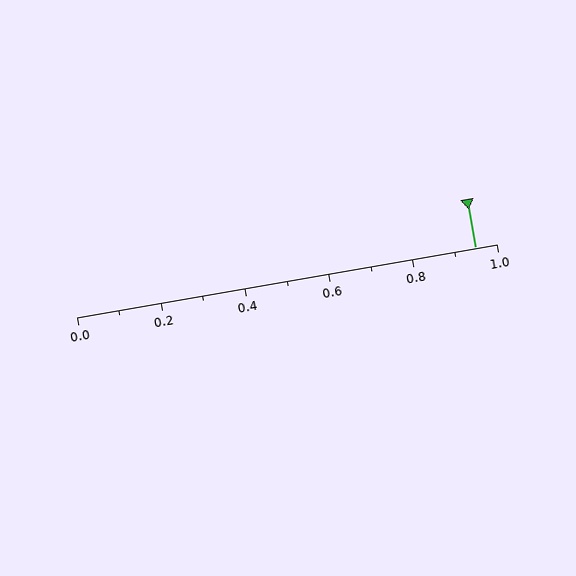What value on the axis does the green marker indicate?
The marker indicates approximately 0.95.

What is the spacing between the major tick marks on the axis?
The major ticks are spaced 0.2 apart.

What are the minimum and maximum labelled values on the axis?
The axis runs from 0.0 to 1.0.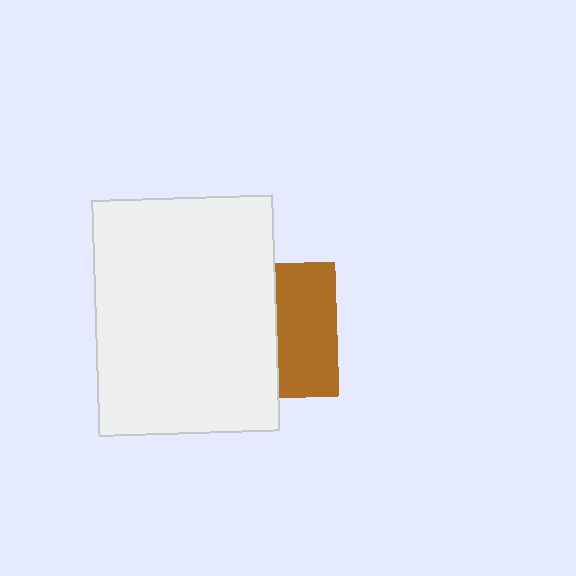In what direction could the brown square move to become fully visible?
The brown square could move right. That would shift it out from behind the white rectangle entirely.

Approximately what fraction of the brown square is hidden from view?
Roughly 55% of the brown square is hidden behind the white rectangle.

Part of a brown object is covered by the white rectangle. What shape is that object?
It is a square.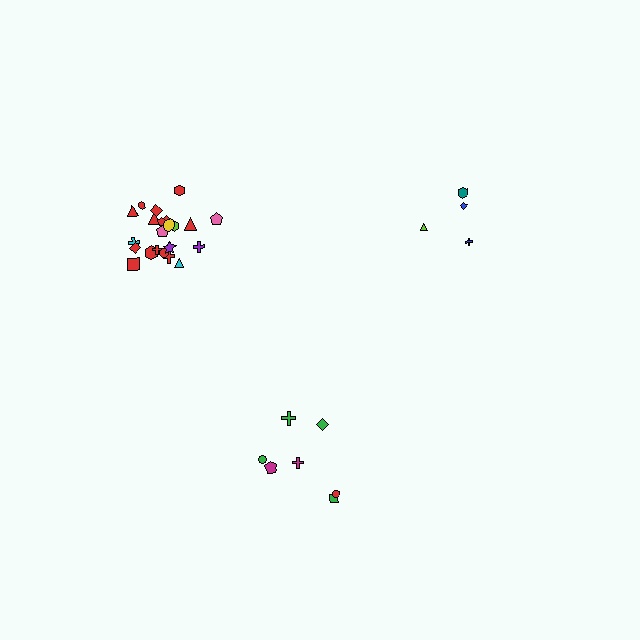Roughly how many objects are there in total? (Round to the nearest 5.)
Roughly 35 objects in total.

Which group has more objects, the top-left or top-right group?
The top-left group.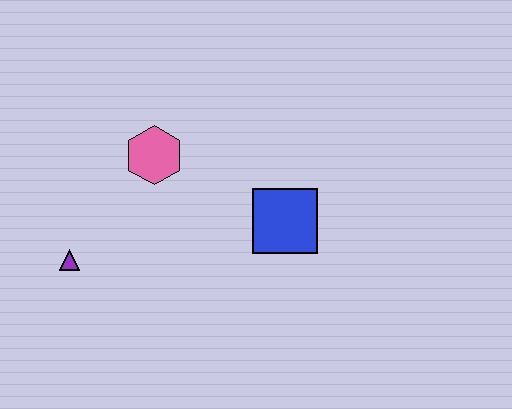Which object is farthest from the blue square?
The purple triangle is farthest from the blue square.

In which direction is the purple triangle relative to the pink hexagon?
The purple triangle is below the pink hexagon.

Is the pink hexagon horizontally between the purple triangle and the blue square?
Yes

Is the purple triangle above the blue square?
No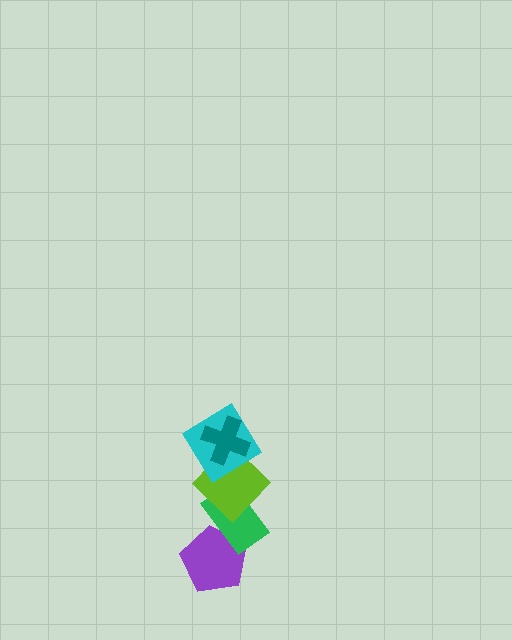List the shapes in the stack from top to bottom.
From top to bottom: the teal cross, the cyan diamond, the lime diamond, the green rectangle, the purple pentagon.